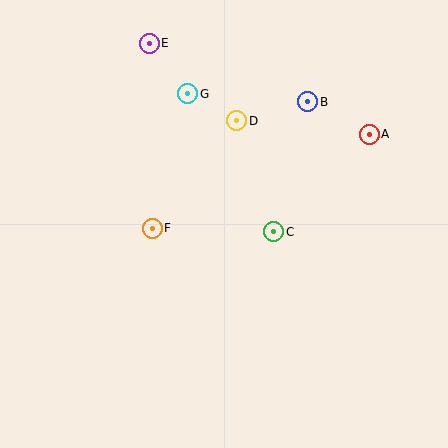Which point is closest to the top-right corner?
Point A is closest to the top-right corner.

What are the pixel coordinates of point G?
Point G is at (188, 94).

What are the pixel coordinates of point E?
Point E is at (149, 43).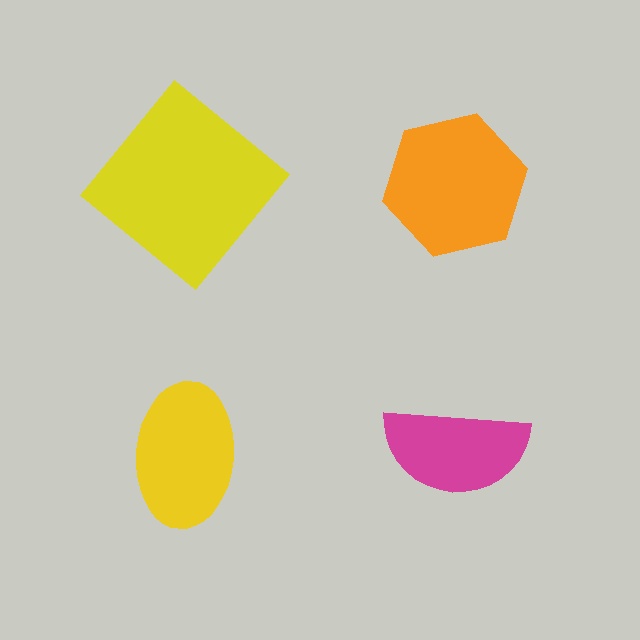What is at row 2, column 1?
A yellow ellipse.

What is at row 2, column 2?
A magenta semicircle.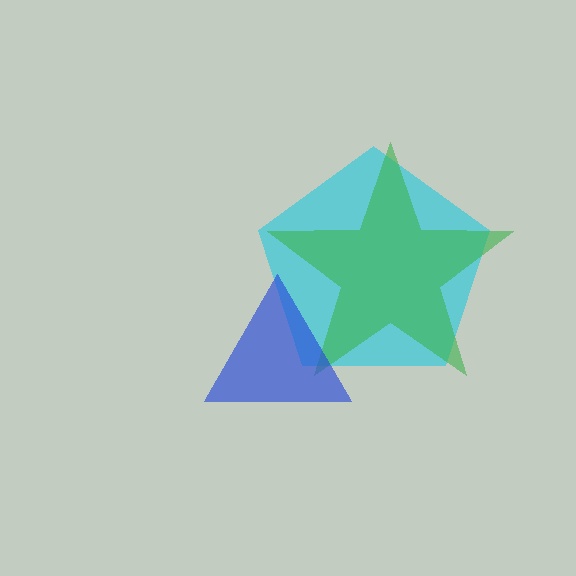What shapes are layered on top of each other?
The layered shapes are: a cyan pentagon, a green star, a blue triangle.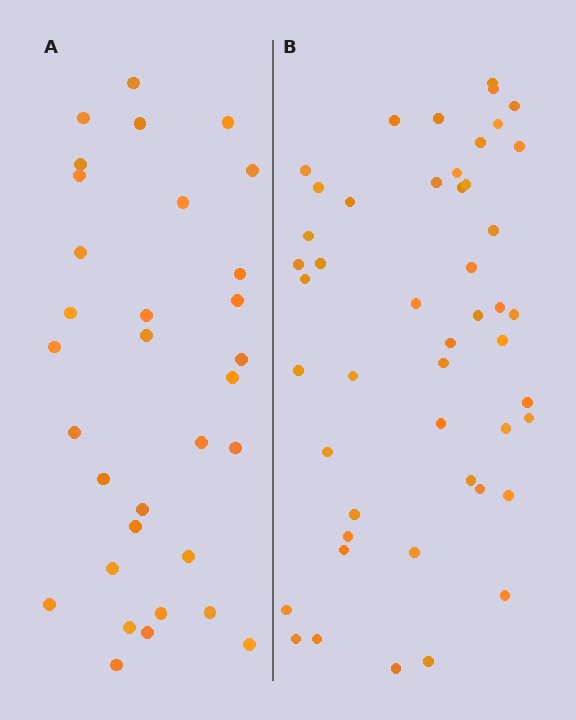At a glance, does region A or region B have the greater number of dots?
Region B (the right region) has more dots.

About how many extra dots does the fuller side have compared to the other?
Region B has approximately 15 more dots than region A.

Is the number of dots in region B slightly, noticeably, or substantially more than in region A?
Region B has substantially more. The ratio is roughly 1.5 to 1.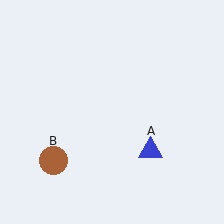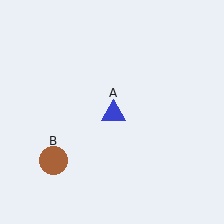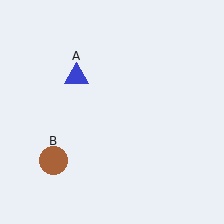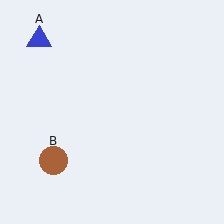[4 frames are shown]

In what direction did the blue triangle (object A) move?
The blue triangle (object A) moved up and to the left.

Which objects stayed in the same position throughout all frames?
Brown circle (object B) remained stationary.